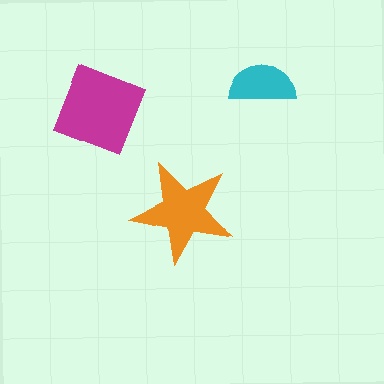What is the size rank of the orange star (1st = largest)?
2nd.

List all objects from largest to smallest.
The magenta square, the orange star, the cyan semicircle.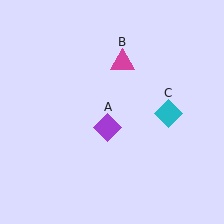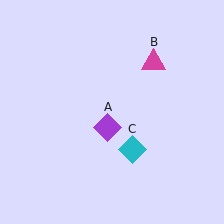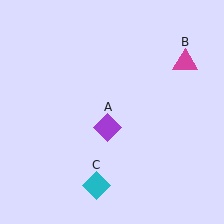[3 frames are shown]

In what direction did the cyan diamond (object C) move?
The cyan diamond (object C) moved down and to the left.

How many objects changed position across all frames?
2 objects changed position: magenta triangle (object B), cyan diamond (object C).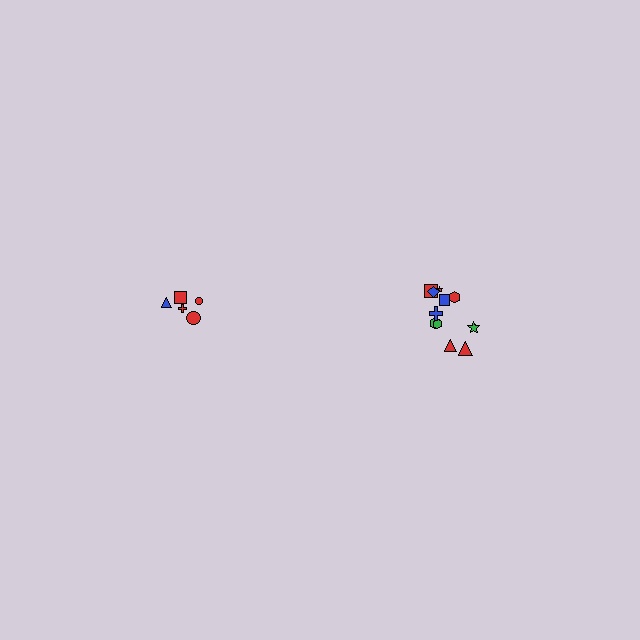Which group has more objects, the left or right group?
The right group.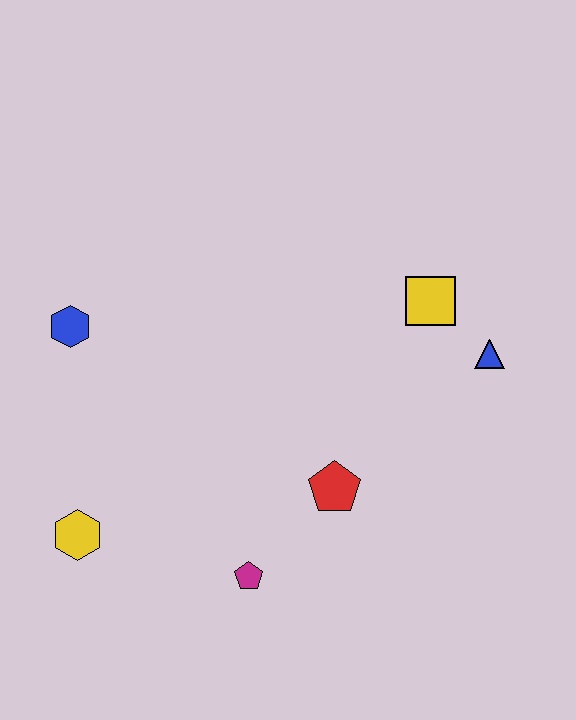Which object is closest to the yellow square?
The blue triangle is closest to the yellow square.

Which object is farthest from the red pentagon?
The blue hexagon is farthest from the red pentagon.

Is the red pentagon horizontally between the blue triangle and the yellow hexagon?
Yes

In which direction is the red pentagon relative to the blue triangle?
The red pentagon is to the left of the blue triangle.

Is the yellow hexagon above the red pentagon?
No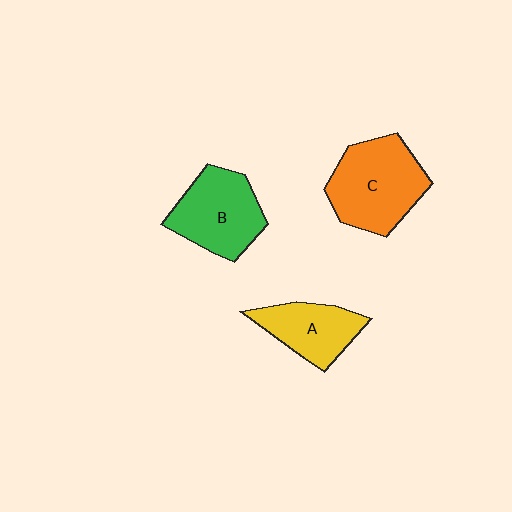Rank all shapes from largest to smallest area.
From largest to smallest: C (orange), B (green), A (yellow).